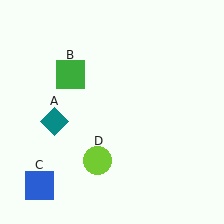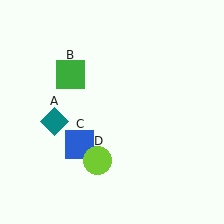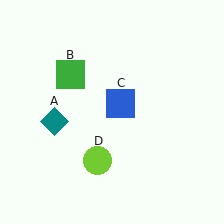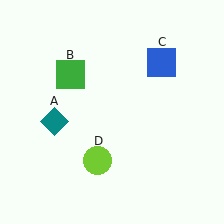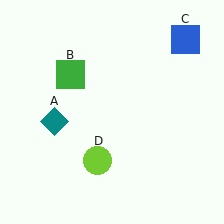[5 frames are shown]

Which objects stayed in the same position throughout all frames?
Teal diamond (object A) and green square (object B) and lime circle (object D) remained stationary.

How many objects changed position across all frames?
1 object changed position: blue square (object C).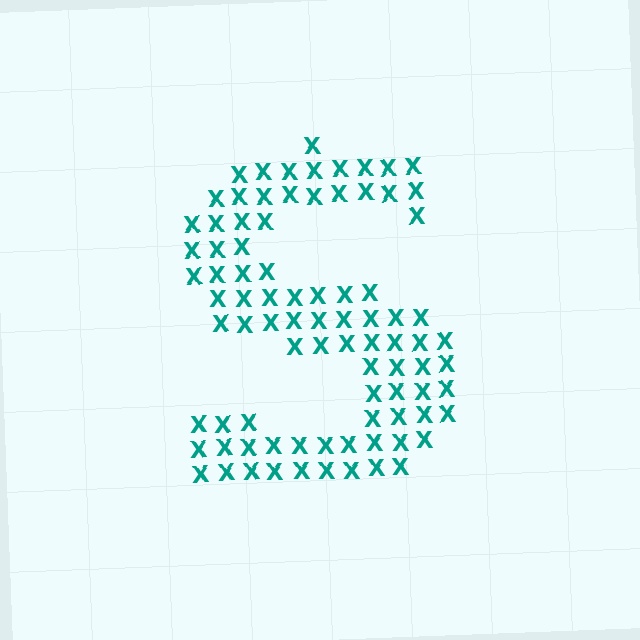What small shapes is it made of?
It is made of small letter X's.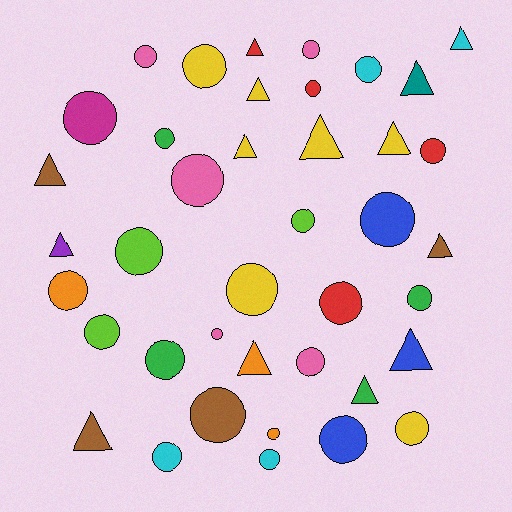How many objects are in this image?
There are 40 objects.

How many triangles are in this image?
There are 14 triangles.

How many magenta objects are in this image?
There is 1 magenta object.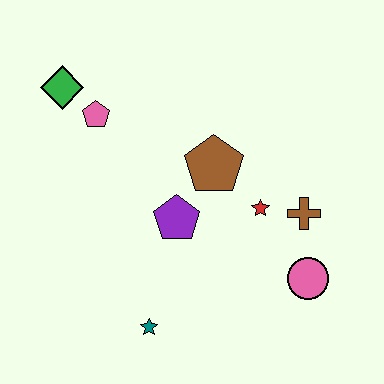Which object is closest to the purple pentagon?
The brown pentagon is closest to the purple pentagon.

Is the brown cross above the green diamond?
No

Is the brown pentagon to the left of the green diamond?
No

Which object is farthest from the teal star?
The green diamond is farthest from the teal star.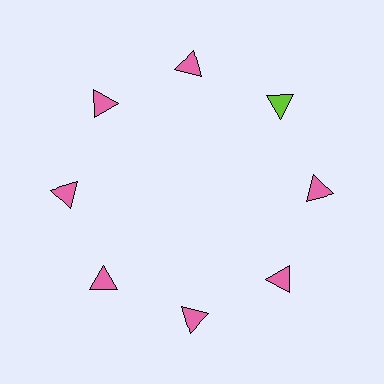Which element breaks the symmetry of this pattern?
The lime triangle at roughly the 2 o'clock position breaks the symmetry. All other shapes are pink triangles.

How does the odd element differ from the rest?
It has a different color: lime instead of pink.